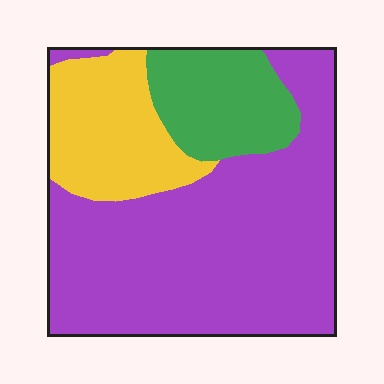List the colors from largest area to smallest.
From largest to smallest: purple, yellow, green.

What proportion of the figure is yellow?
Yellow takes up about one fifth (1/5) of the figure.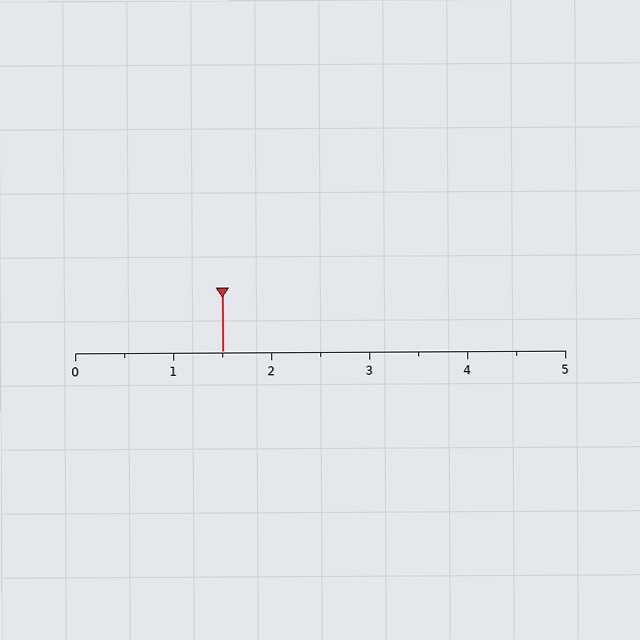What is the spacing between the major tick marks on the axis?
The major ticks are spaced 1 apart.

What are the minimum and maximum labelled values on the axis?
The axis runs from 0 to 5.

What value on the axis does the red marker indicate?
The marker indicates approximately 1.5.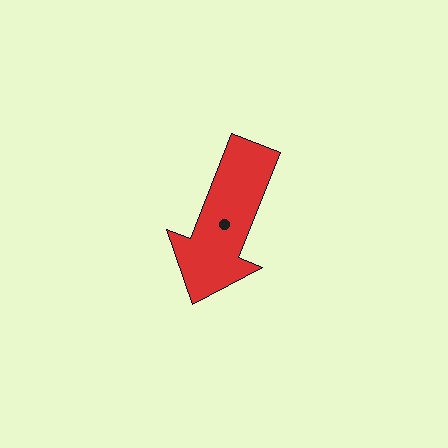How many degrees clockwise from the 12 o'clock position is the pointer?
Approximately 202 degrees.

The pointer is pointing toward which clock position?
Roughly 7 o'clock.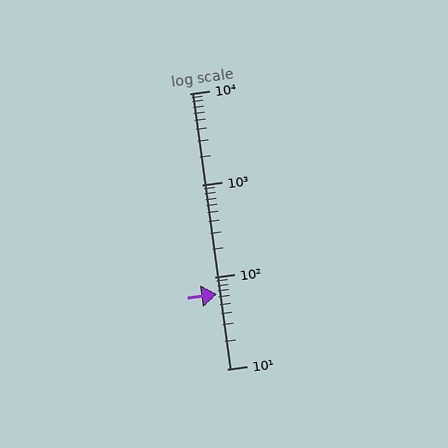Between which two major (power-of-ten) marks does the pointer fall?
The pointer is between 10 and 100.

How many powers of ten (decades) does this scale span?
The scale spans 3 decades, from 10 to 10000.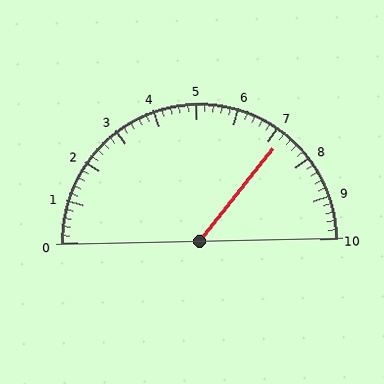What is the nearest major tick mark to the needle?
The nearest major tick mark is 7.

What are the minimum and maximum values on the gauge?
The gauge ranges from 0 to 10.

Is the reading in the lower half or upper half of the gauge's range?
The reading is in the upper half of the range (0 to 10).